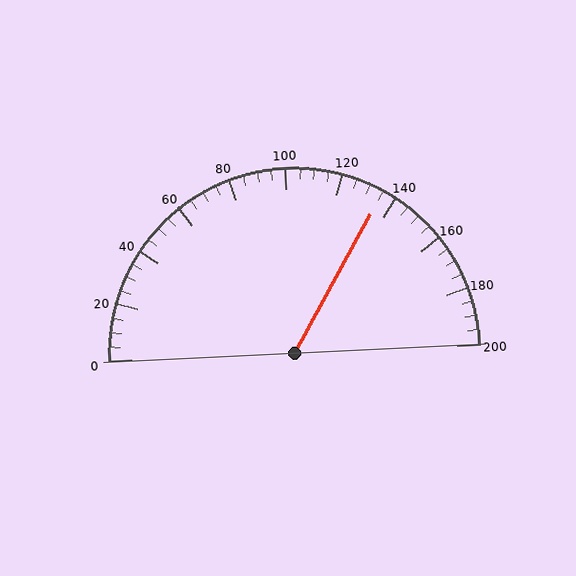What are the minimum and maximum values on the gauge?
The gauge ranges from 0 to 200.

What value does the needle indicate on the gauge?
The needle indicates approximately 135.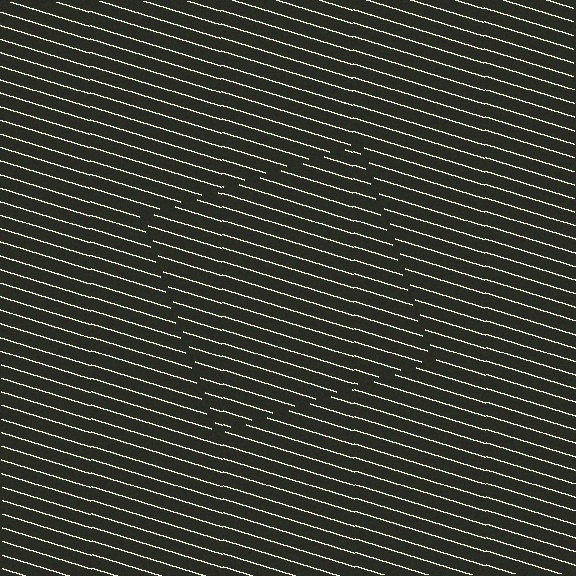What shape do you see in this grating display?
An illusory square. The interior of the shape contains the same grating, shifted by half a period — the contour is defined by the phase discontinuity where line-ends from the inner and outer gratings abut.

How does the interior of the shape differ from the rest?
The interior of the shape contains the same grating, shifted by half a period — the contour is defined by the phase discontinuity where line-ends from the inner and outer gratings abut.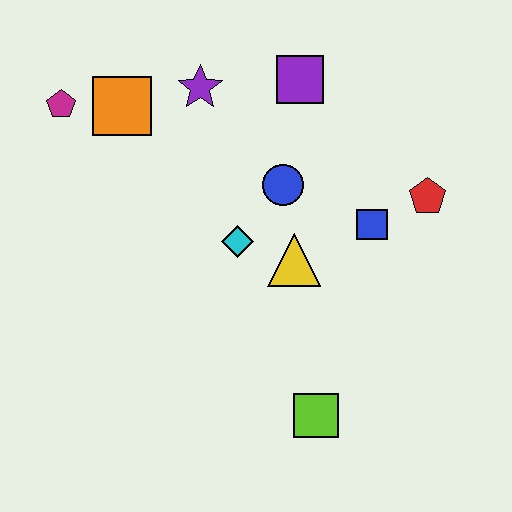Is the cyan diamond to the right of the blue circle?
No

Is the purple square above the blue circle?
Yes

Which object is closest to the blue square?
The red pentagon is closest to the blue square.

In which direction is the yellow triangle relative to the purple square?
The yellow triangle is below the purple square.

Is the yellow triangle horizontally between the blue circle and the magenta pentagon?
No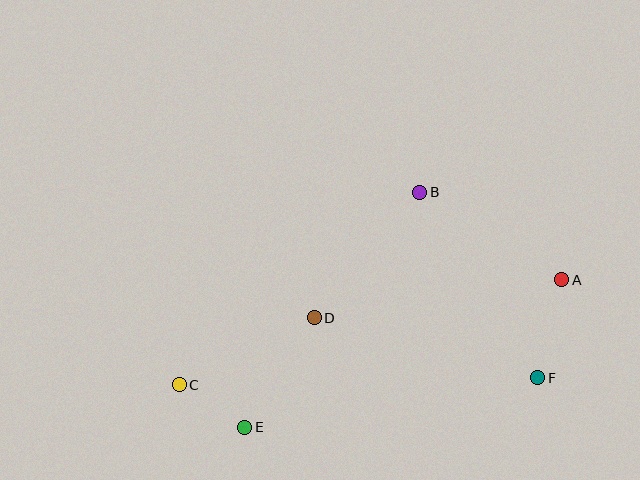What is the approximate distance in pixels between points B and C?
The distance between B and C is approximately 308 pixels.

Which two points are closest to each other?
Points C and E are closest to each other.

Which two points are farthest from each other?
Points A and C are farthest from each other.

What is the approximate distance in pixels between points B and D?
The distance between B and D is approximately 164 pixels.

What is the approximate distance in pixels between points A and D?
The distance between A and D is approximately 251 pixels.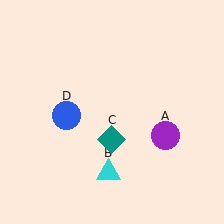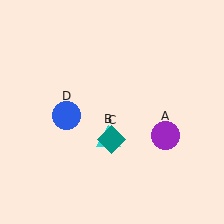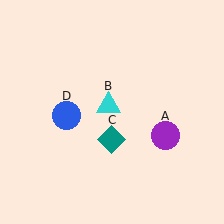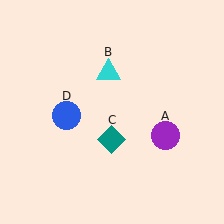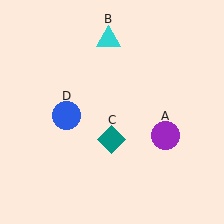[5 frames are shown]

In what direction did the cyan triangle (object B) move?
The cyan triangle (object B) moved up.